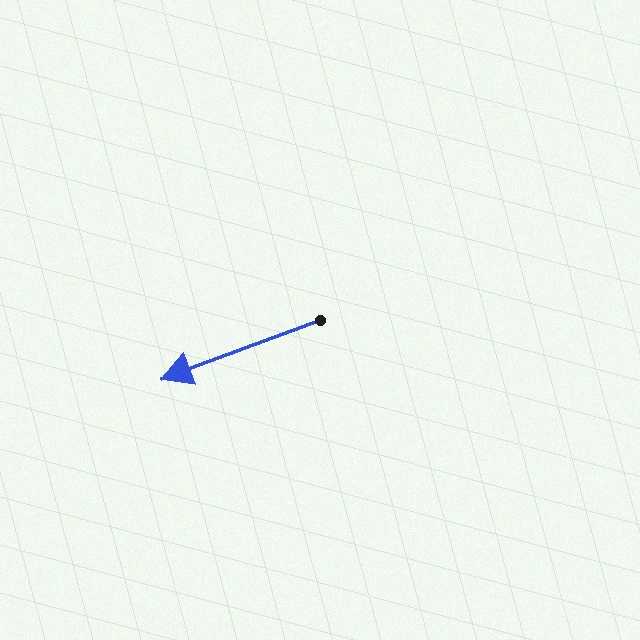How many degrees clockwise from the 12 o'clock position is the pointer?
Approximately 250 degrees.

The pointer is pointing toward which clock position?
Roughly 8 o'clock.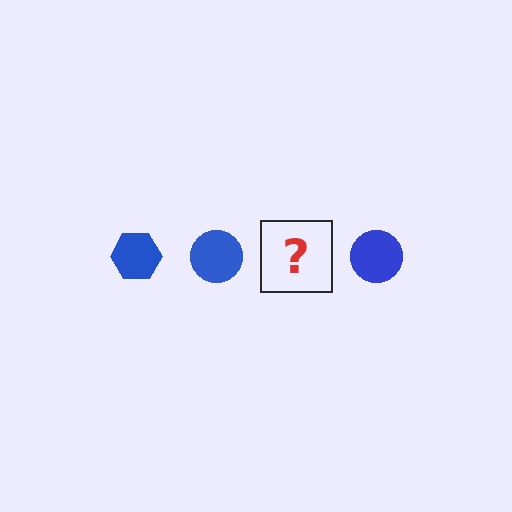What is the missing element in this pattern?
The missing element is a blue hexagon.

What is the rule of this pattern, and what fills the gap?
The rule is that the pattern cycles through hexagon, circle shapes in blue. The gap should be filled with a blue hexagon.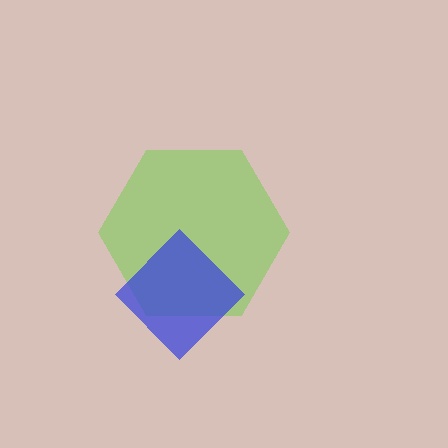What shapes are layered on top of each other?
The layered shapes are: a lime hexagon, a blue diamond.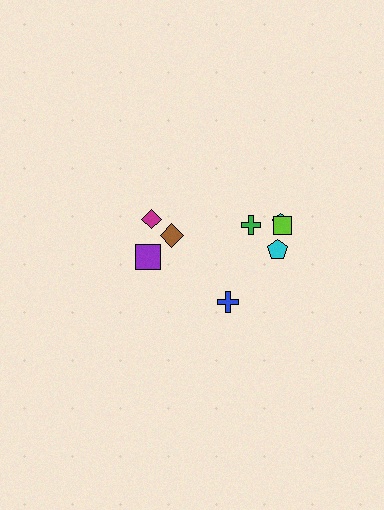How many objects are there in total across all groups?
There are 8 objects.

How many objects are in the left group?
There are 3 objects.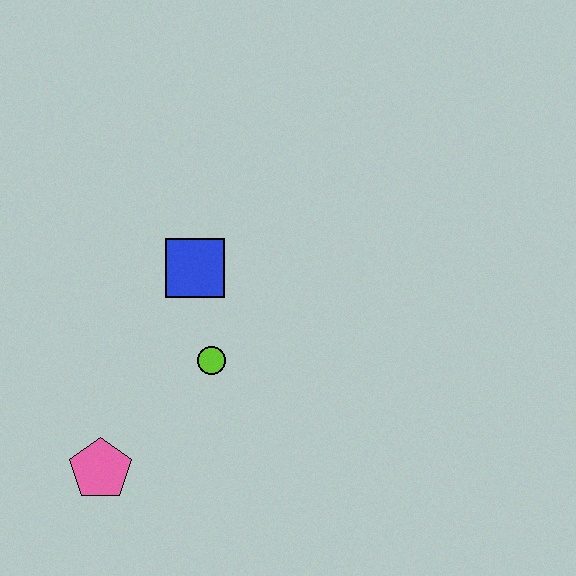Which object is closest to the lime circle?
The blue square is closest to the lime circle.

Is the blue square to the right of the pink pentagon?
Yes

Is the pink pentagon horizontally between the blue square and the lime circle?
No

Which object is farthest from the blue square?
The pink pentagon is farthest from the blue square.